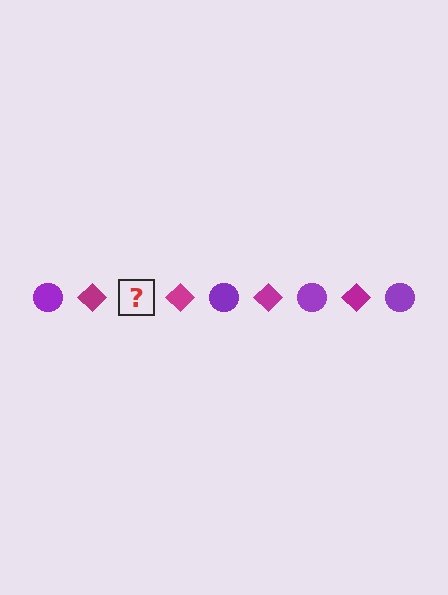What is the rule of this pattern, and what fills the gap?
The rule is that the pattern alternates between purple circle and magenta diamond. The gap should be filled with a purple circle.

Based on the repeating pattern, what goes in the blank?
The blank should be a purple circle.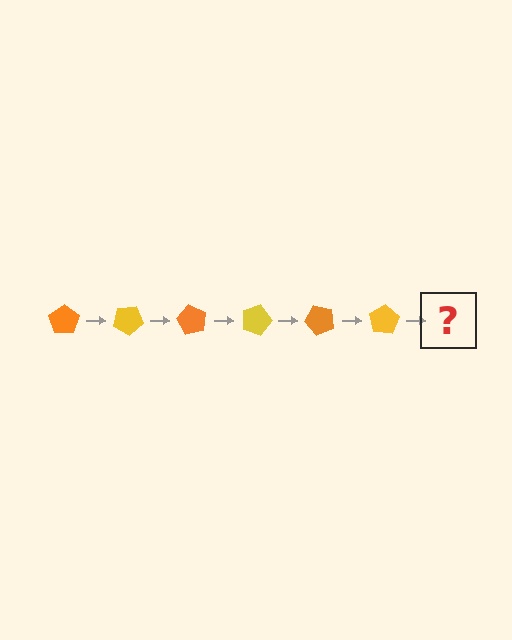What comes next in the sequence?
The next element should be an orange pentagon, rotated 180 degrees from the start.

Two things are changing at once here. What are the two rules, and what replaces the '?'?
The two rules are that it rotates 30 degrees each step and the color cycles through orange and yellow. The '?' should be an orange pentagon, rotated 180 degrees from the start.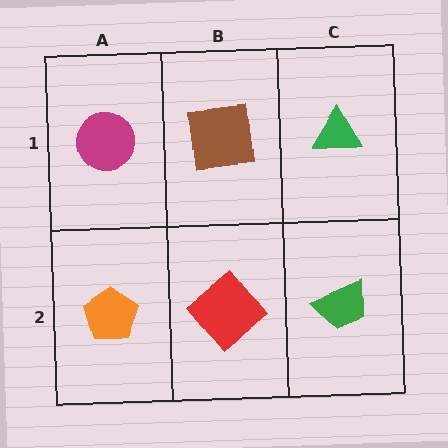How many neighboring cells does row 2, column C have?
2.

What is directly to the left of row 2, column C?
A red diamond.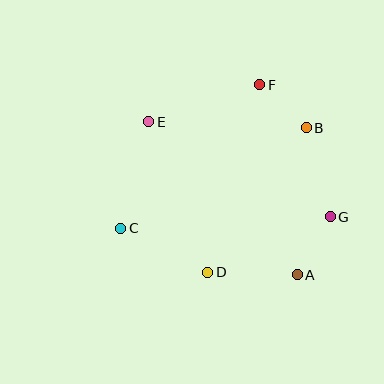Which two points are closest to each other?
Points B and F are closest to each other.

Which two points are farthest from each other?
Points A and E are farthest from each other.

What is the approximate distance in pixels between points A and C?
The distance between A and C is approximately 183 pixels.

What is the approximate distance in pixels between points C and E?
The distance between C and E is approximately 110 pixels.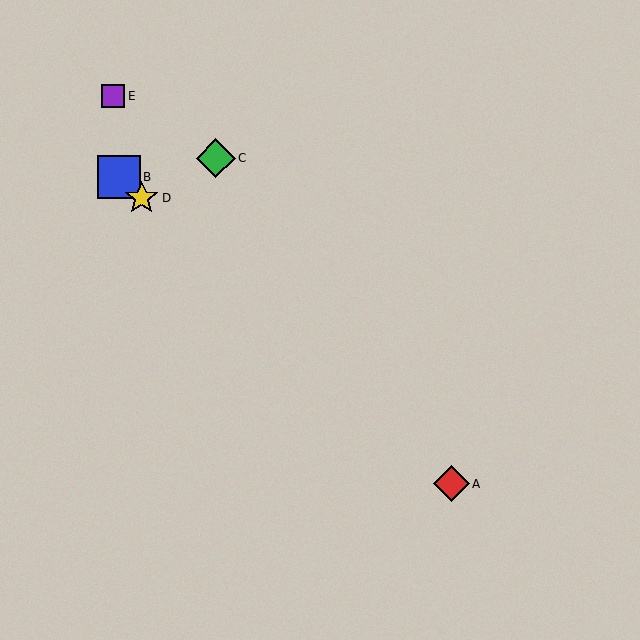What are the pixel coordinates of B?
Object B is at (119, 177).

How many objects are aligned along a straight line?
3 objects (A, B, D) are aligned along a straight line.